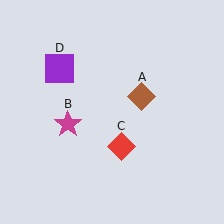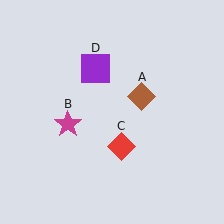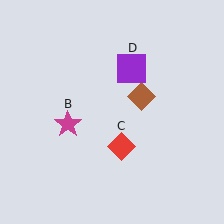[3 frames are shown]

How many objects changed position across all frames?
1 object changed position: purple square (object D).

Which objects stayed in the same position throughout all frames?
Brown diamond (object A) and magenta star (object B) and red diamond (object C) remained stationary.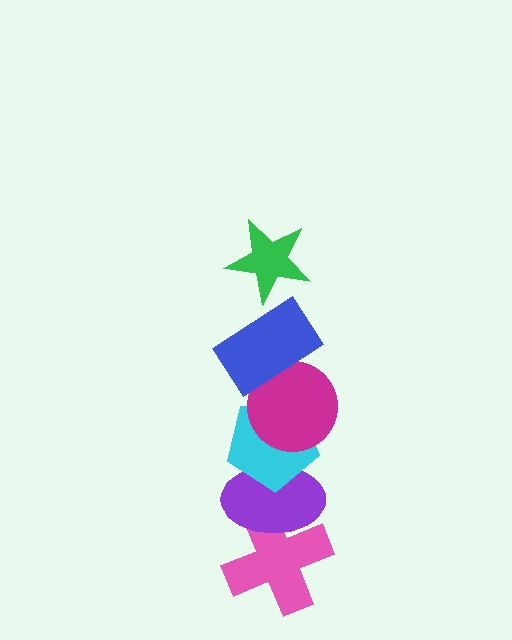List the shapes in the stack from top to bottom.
From top to bottom: the green star, the blue rectangle, the magenta circle, the cyan pentagon, the purple ellipse, the pink cross.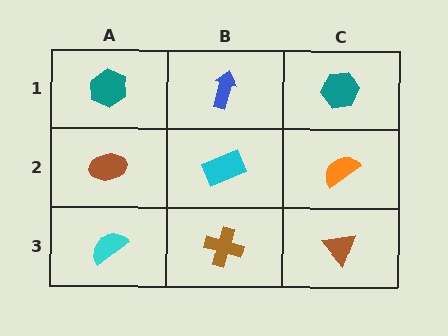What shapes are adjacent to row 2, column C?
A teal hexagon (row 1, column C), a brown triangle (row 3, column C), a cyan rectangle (row 2, column B).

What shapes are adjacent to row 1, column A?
A brown ellipse (row 2, column A), a blue arrow (row 1, column B).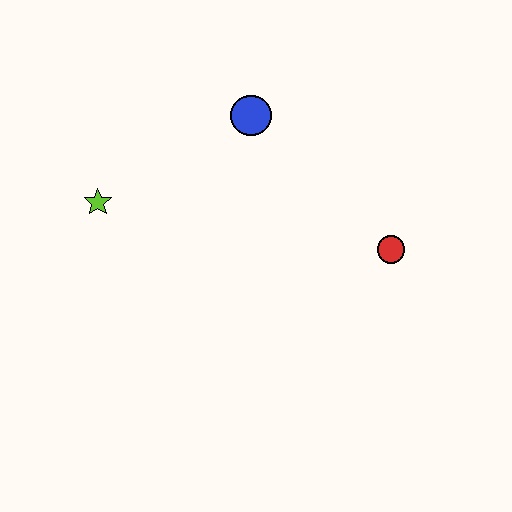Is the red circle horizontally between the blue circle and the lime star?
No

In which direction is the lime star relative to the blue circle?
The lime star is to the left of the blue circle.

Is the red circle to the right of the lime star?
Yes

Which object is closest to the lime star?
The blue circle is closest to the lime star.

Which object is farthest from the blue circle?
The red circle is farthest from the blue circle.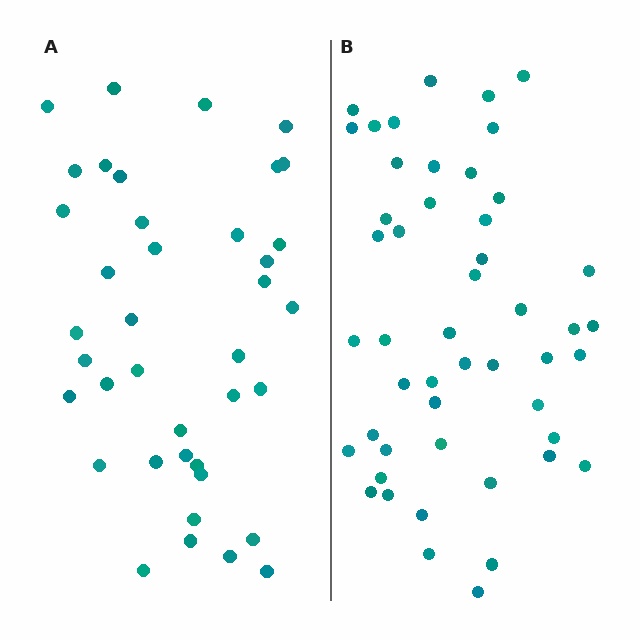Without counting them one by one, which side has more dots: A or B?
Region B (the right region) has more dots.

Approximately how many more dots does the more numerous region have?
Region B has roughly 10 or so more dots than region A.